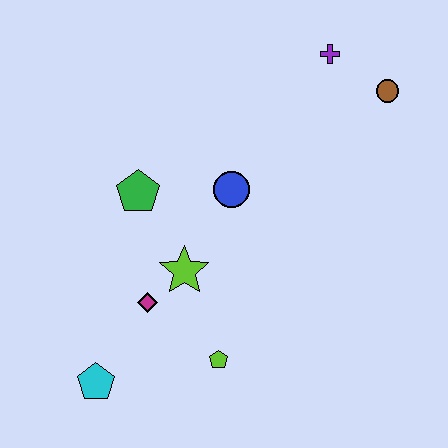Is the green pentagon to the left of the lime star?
Yes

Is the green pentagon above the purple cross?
No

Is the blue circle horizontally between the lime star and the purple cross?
Yes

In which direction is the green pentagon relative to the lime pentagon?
The green pentagon is above the lime pentagon.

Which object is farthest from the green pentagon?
The brown circle is farthest from the green pentagon.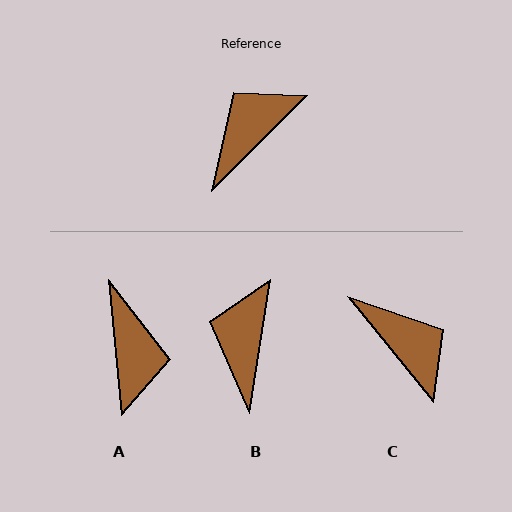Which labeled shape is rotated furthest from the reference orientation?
A, about 129 degrees away.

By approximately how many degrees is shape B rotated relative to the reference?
Approximately 36 degrees counter-clockwise.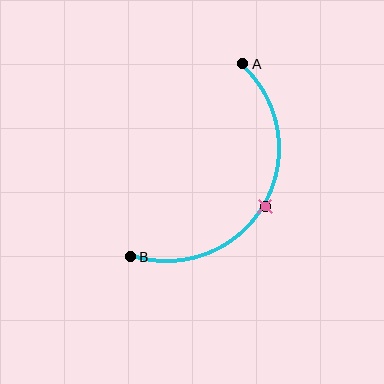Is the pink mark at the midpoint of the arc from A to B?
Yes. The pink mark lies on the arc at equal arc-length from both A and B — it is the arc midpoint.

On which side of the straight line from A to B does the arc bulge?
The arc bulges to the right of the straight line connecting A and B.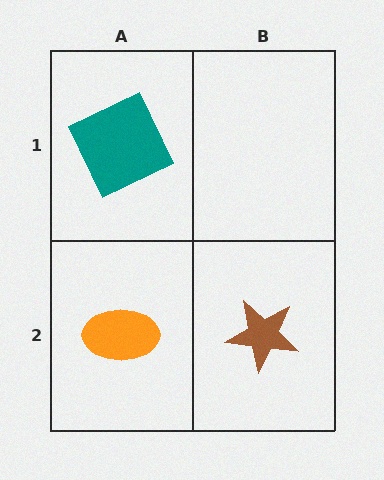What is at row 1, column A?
A teal square.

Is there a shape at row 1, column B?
No, that cell is empty.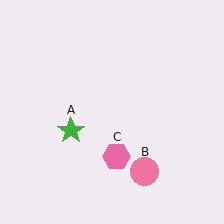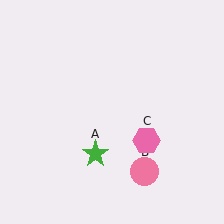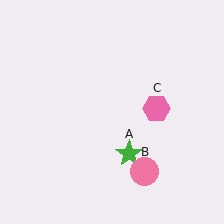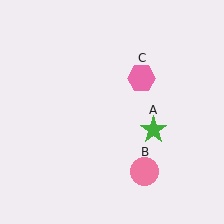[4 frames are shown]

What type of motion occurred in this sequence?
The green star (object A), pink hexagon (object C) rotated counterclockwise around the center of the scene.